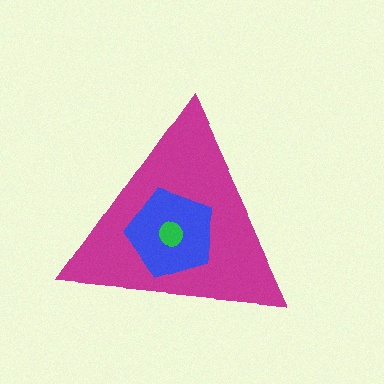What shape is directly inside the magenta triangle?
The blue pentagon.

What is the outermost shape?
The magenta triangle.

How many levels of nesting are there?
3.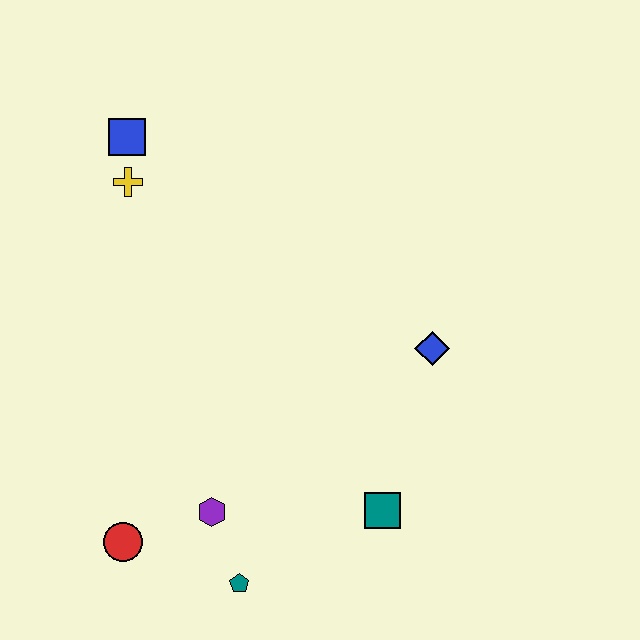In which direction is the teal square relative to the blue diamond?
The teal square is below the blue diamond.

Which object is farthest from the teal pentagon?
The blue square is farthest from the teal pentagon.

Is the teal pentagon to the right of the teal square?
No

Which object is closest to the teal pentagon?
The purple hexagon is closest to the teal pentagon.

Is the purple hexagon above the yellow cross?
No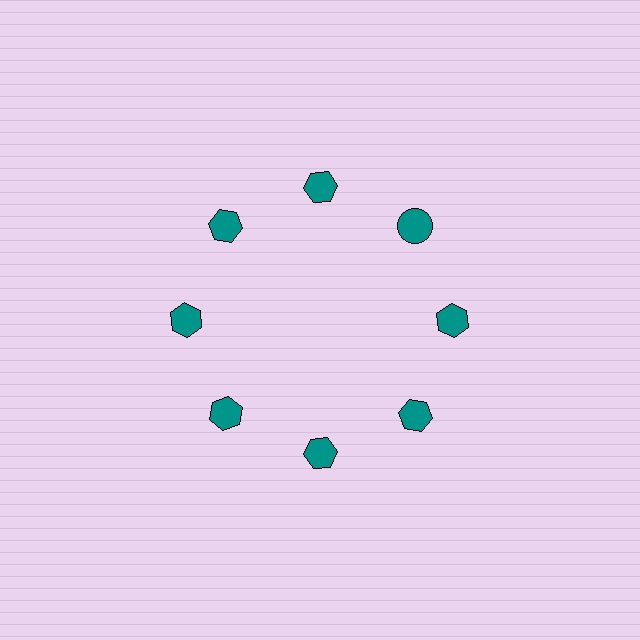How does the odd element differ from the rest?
It has a different shape: circle instead of hexagon.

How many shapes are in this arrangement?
There are 8 shapes arranged in a ring pattern.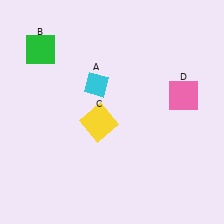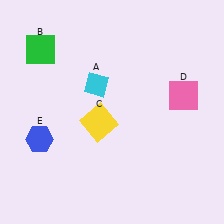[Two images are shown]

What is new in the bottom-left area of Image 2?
A blue hexagon (E) was added in the bottom-left area of Image 2.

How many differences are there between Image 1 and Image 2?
There is 1 difference between the two images.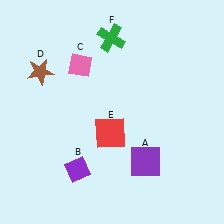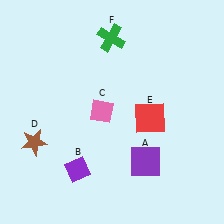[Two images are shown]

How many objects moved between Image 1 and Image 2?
3 objects moved between the two images.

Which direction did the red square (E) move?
The red square (E) moved right.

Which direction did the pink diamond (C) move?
The pink diamond (C) moved down.